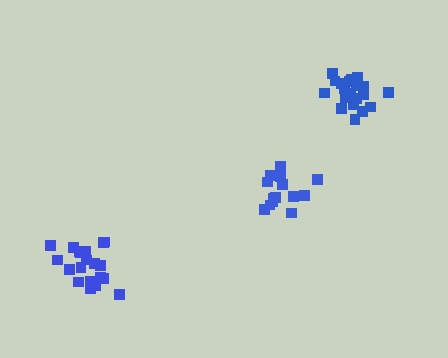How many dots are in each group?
Group 1: 14 dots, Group 2: 20 dots, Group 3: 20 dots (54 total).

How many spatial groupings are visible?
There are 3 spatial groupings.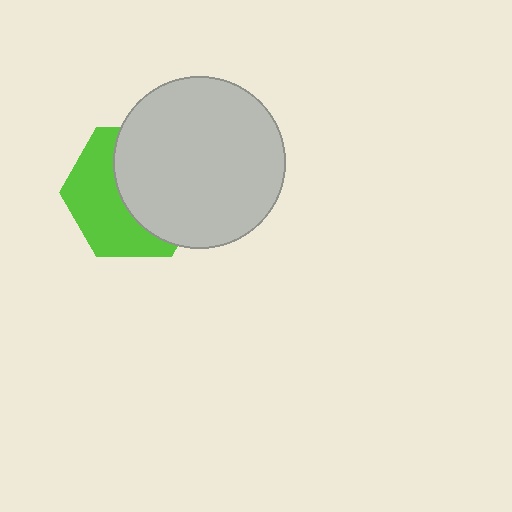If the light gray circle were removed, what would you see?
You would see the complete lime hexagon.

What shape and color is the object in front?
The object in front is a light gray circle.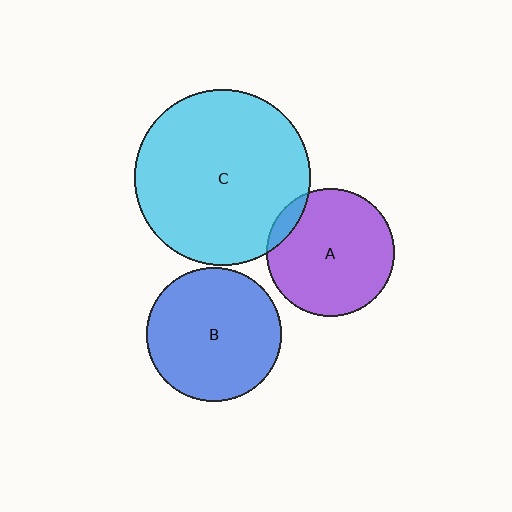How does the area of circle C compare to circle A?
Approximately 1.9 times.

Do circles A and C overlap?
Yes.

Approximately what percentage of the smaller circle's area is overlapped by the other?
Approximately 10%.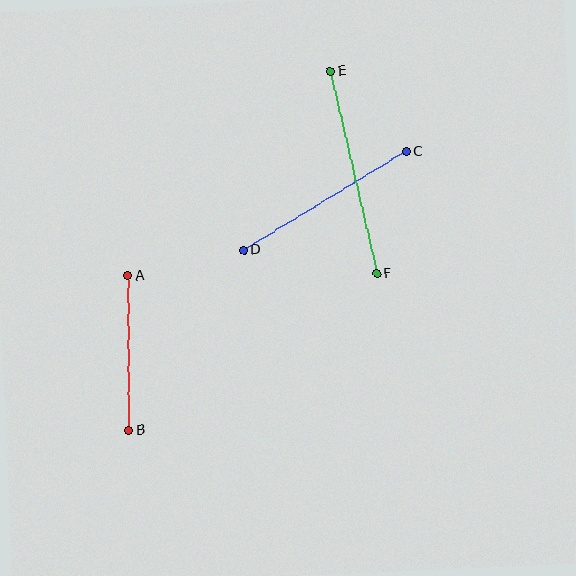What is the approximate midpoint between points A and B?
The midpoint is at approximately (128, 353) pixels.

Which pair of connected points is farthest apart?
Points E and F are farthest apart.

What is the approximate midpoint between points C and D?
The midpoint is at approximately (325, 201) pixels.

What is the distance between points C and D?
The distance is approximately 190 pixels.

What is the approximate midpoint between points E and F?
The midpoint is at approximately (354, 172) pixels.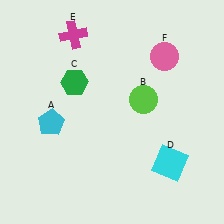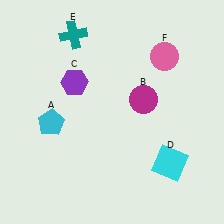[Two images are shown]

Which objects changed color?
B changed from lime to magenta. C changed from green to purple. E changed from magenta to teal.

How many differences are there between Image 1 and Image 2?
There are 3 differences between the two images.